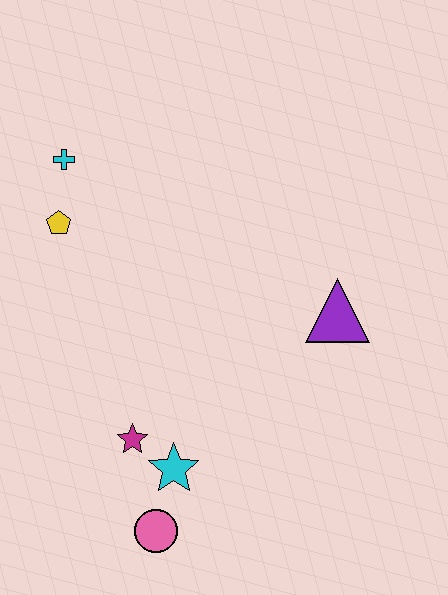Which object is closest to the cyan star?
The magenta star is closest to the cyan star.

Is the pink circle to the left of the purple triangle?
Yes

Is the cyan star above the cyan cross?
No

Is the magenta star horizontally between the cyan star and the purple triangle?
No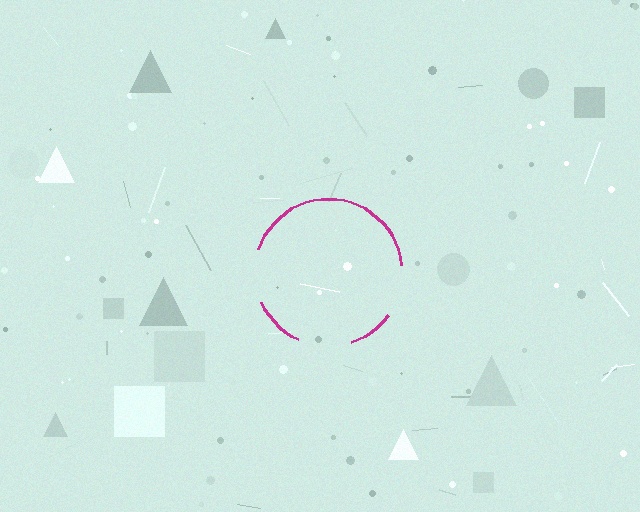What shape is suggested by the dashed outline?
The dashed outline suggests a circle.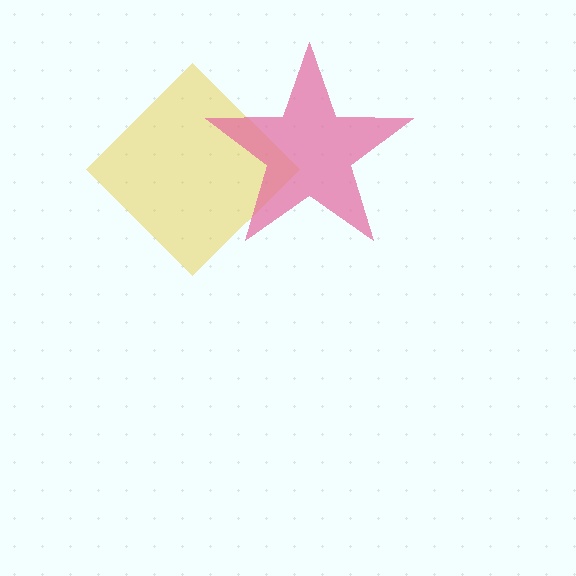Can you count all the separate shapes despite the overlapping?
Yes, there are 2 separate shapes.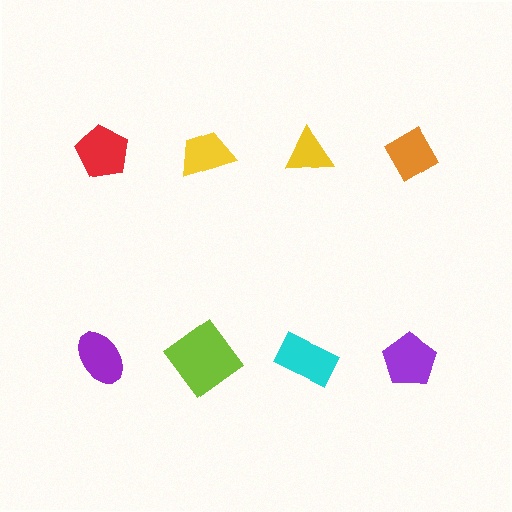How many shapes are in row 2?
4 shapes.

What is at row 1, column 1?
A red pentagon.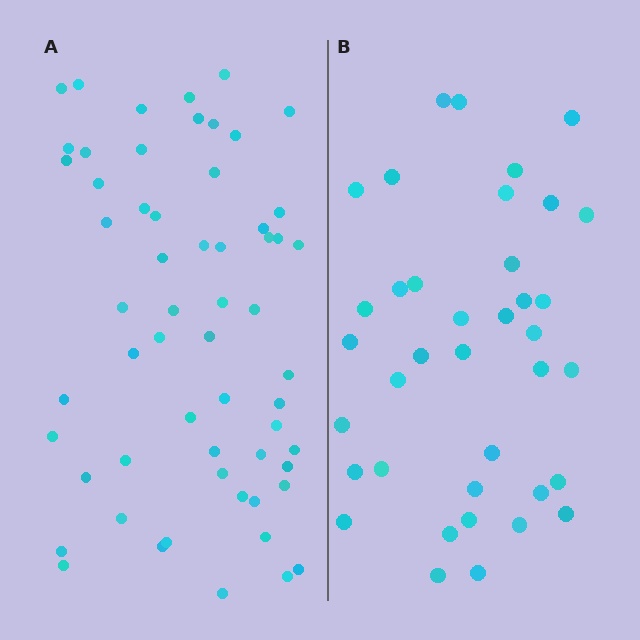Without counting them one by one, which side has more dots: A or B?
Region A (the left region) has more dots.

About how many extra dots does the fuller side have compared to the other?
Region A has approximately 20 more dots than region B.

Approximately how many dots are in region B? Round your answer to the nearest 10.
About 40 dots. (The exact count is 38, which rounds to 40.)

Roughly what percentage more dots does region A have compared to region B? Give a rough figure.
About 55% more.